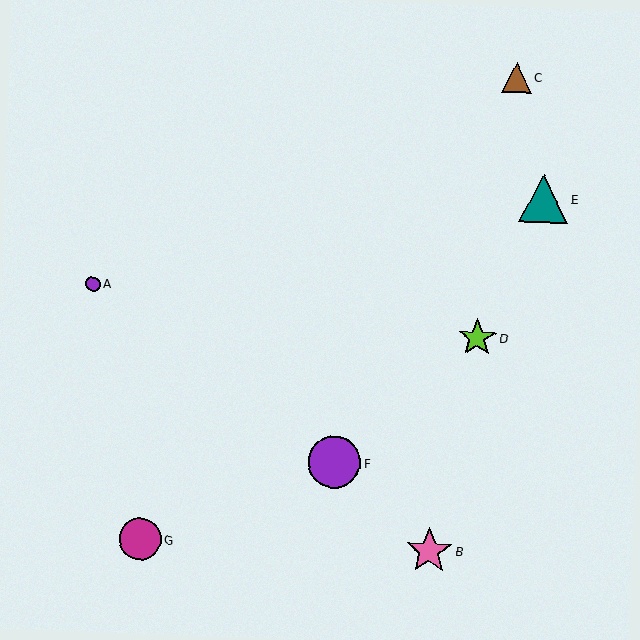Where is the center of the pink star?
The center of the pink star is at (429, 551).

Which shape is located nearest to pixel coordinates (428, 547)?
The pink star (labeled B) at (429, 551) is nearest to that location.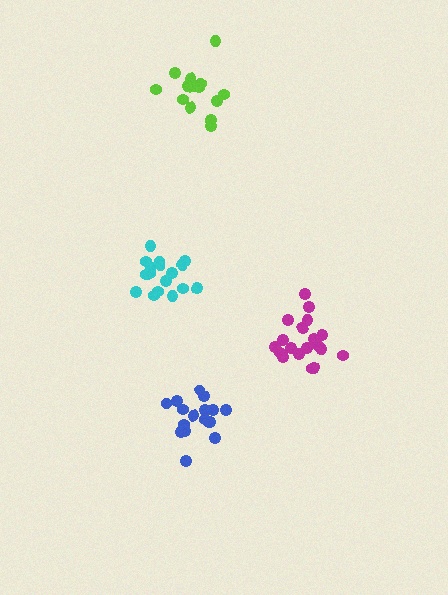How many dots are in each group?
Group 1: 19 dots, Group 2: 18 dots, Group 3: 16 dots, Group 4: 17 dots (70 total).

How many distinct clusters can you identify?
There are 4 distinct clusters.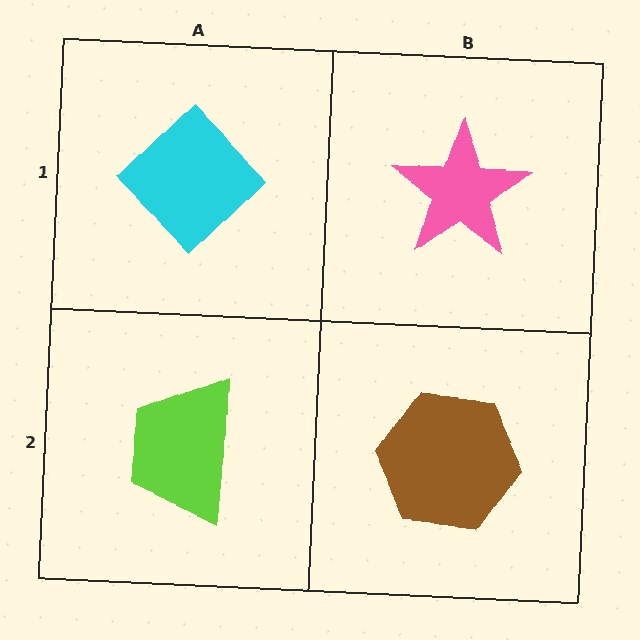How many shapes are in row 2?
2 shapes.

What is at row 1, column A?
A cyan diamond.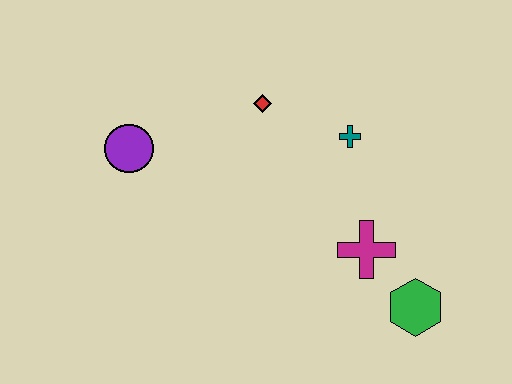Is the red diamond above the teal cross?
Yes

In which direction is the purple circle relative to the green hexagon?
The purple circle is to the left of the green hexagon.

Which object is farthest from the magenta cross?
The purple circle is farthest from the magenta cross.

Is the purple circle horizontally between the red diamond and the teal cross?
No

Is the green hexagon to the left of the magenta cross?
No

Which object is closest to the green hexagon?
The magenta cross is closest to the green hexagon.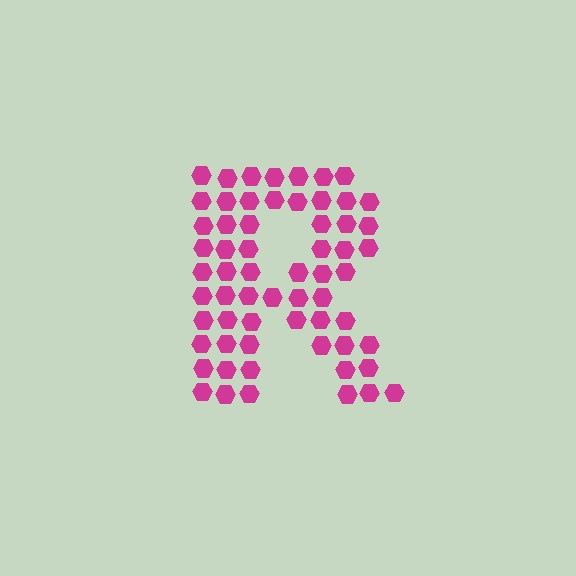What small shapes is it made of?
It is made of small hexagons.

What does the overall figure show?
The overall figure shows the letter R.